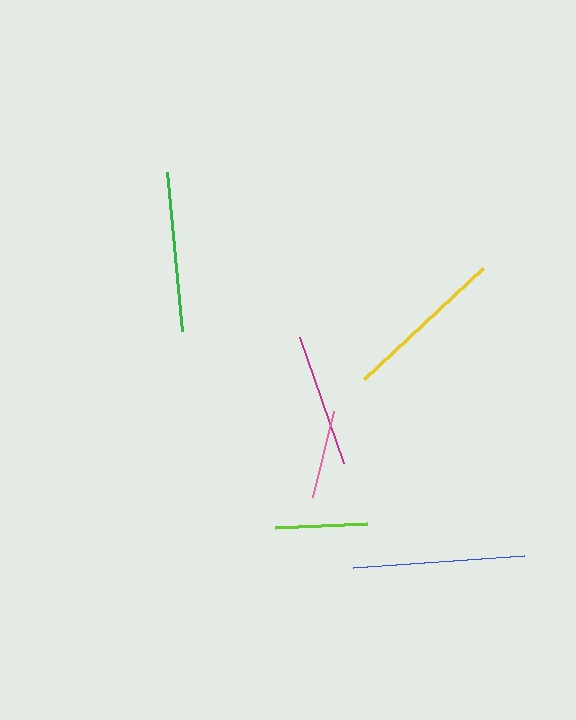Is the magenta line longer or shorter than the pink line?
The magenta line is longer than the pink line.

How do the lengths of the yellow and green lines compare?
The yellow and green lines are approximately the same length.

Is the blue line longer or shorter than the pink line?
The blue line is longer than the pink line.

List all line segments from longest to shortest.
From longest to shortest: blue, yellow, green, magenta, lime, pink.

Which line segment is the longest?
The blue line is the longest at approximately 171 pixels.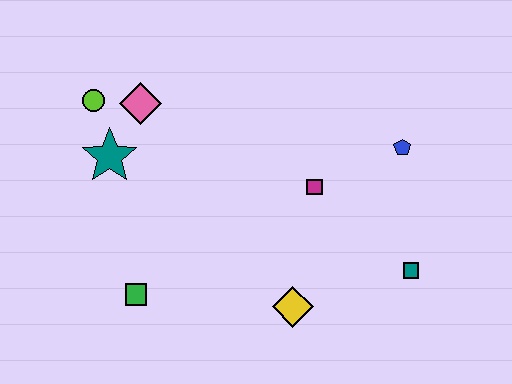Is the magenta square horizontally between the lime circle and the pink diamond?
No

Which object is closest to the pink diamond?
The lime circle is closest to the pink diamond.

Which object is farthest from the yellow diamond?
The lime circle is farthest from the yellow diamond.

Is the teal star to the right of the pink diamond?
No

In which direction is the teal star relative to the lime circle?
The teal star is below the lime circle.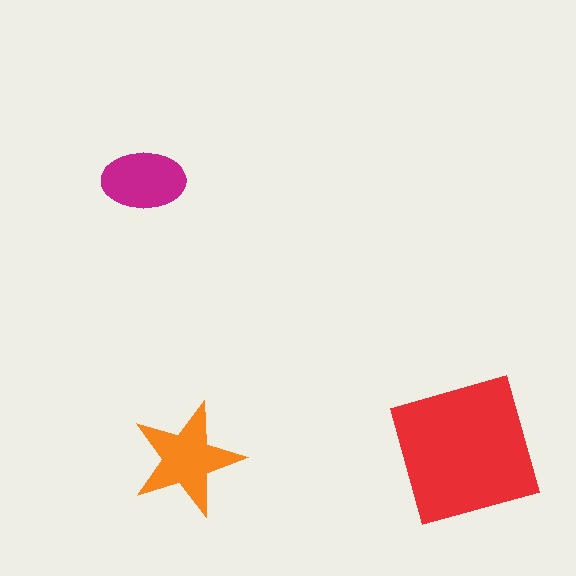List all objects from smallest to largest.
The magenta ellipse, the orange star, the red square.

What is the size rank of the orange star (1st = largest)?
2nd.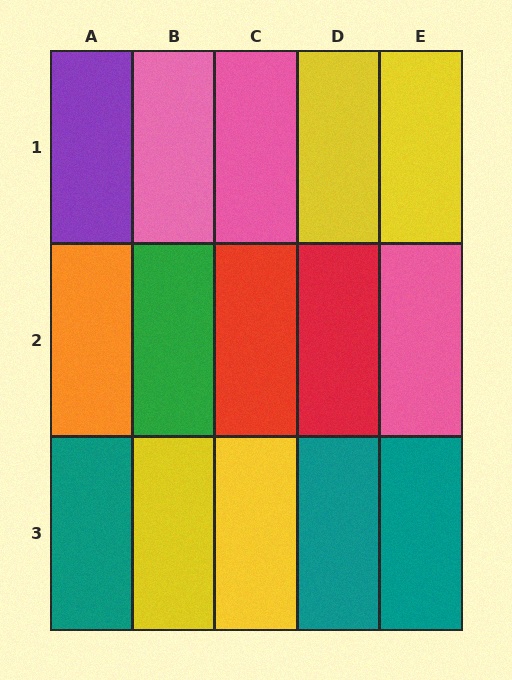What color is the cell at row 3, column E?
Teal.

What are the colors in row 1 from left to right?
Purple, pink, pink, yellow, yellow.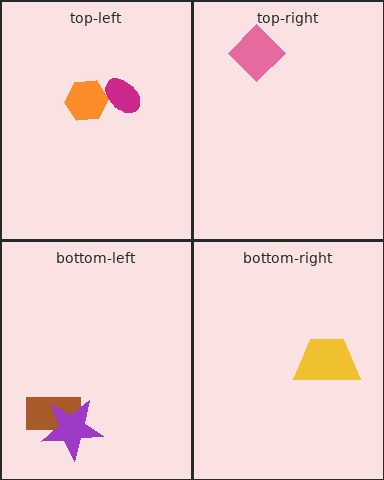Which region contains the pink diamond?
The top-right region.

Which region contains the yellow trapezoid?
The bottom-right region.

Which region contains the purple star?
The bottom-left region.